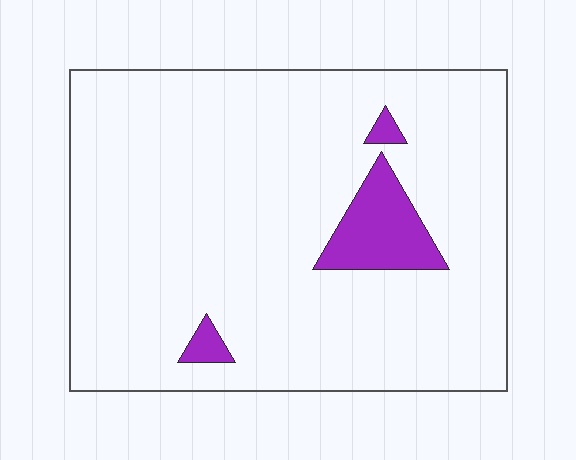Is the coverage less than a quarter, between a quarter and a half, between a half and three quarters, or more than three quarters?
Less than a quarter.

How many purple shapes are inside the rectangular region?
3.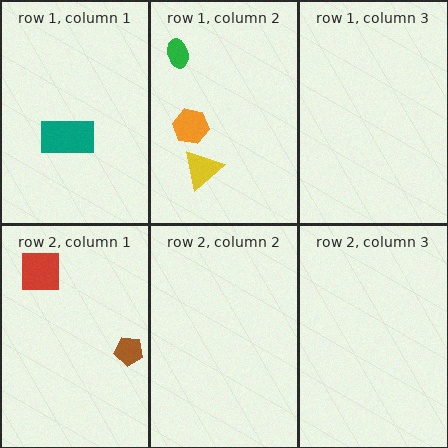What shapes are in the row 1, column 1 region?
The teal rectangle.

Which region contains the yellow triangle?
The row 1, column 2 region.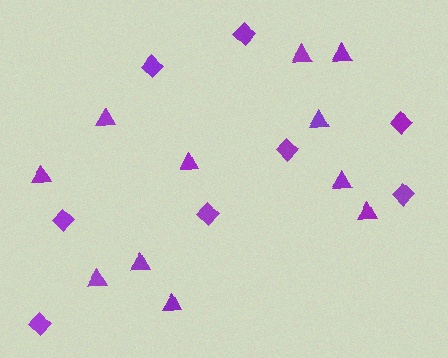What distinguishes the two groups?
There are 2 groups: one group of triangles (11) and one group of diamonds (8).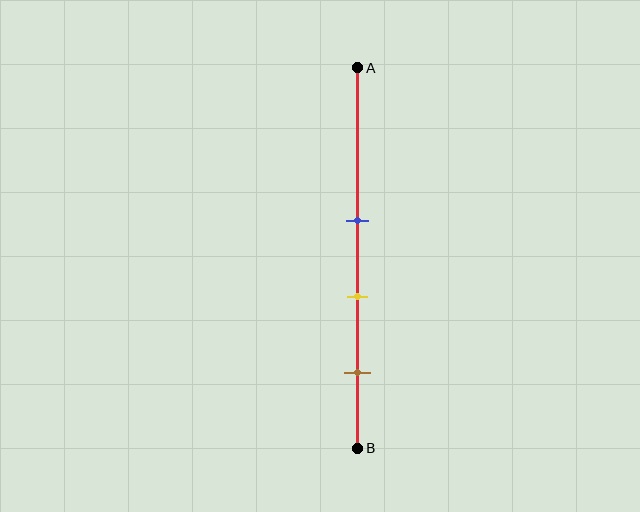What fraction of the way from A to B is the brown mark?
The brown mark is approximately 80% (0.8) of the way from A to B.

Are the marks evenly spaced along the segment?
Yes, the marks are approximately evenly spaced.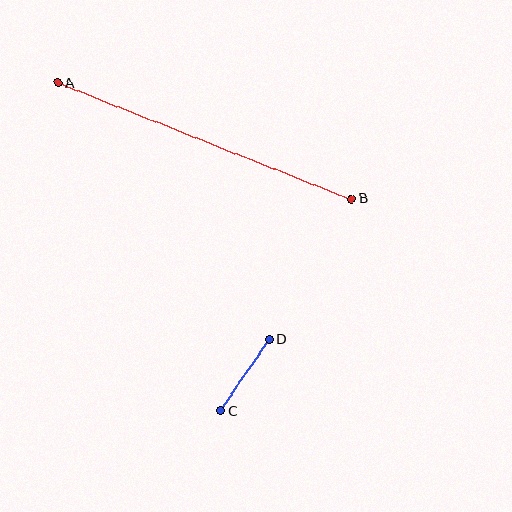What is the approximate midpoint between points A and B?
The midpoint is at approximately (204, 141) pixels.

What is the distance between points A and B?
The distance is approximately 316 pixels.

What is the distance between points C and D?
The distance is approximately 87 pixels.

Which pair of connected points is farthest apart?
Points A and B are farthest apart.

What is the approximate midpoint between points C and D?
The midpoint is at approximately (245, 375) pixels.